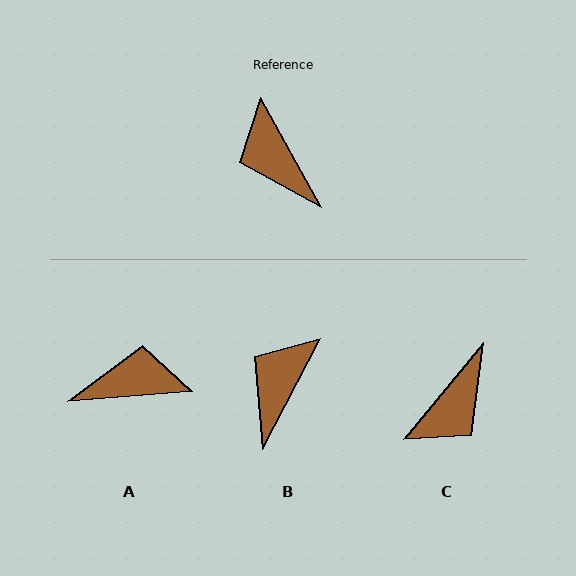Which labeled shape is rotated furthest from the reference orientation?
A, about 114 degrees away.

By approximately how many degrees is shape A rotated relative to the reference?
Approximately 114 degrees clockwise.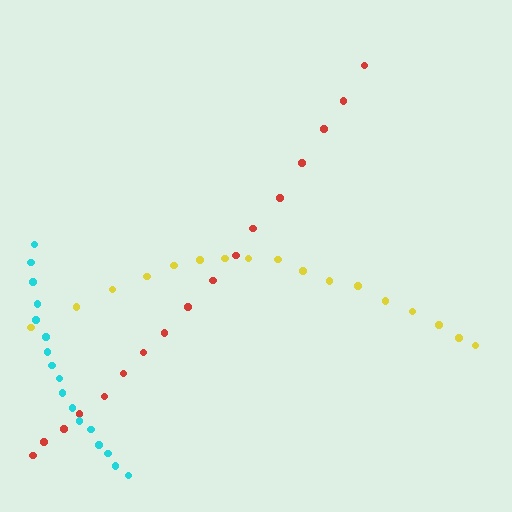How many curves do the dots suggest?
There are 3 distinct paths.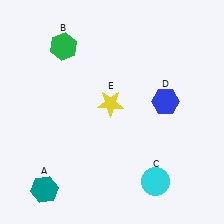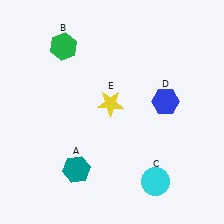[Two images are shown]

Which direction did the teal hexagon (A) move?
The teal hexagon (A) moved right.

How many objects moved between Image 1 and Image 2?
1 object moved between the two images.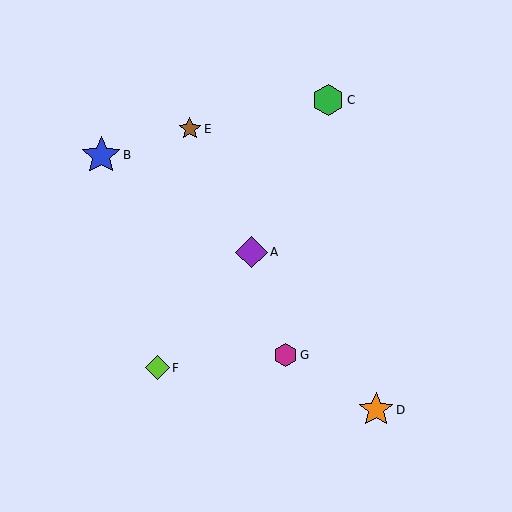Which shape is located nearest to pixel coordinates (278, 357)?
The magenta hexagon (labeled G) at (286, 355) is nearest to that location.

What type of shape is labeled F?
Shape F is a lime diamond.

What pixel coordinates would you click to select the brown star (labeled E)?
Click at (190, 129) to select the brown star E.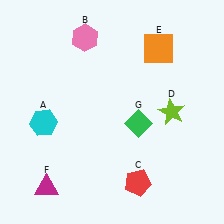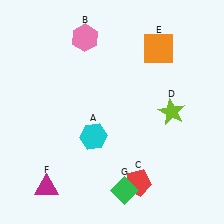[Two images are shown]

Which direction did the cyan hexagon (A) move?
The cyan hexagon (A) moved right.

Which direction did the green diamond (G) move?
The green diamond (G) moved down.